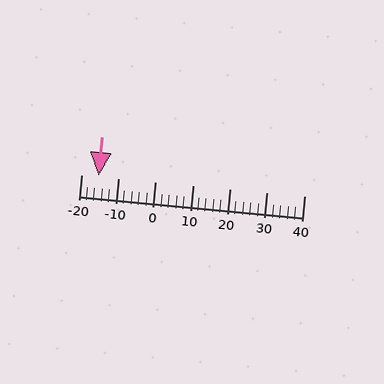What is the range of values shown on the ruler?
The ruler shows values from -20 to 40.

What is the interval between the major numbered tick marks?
The major tick marks are spaced 10 units apart.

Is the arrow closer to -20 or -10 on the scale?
The arrow is closer to -20.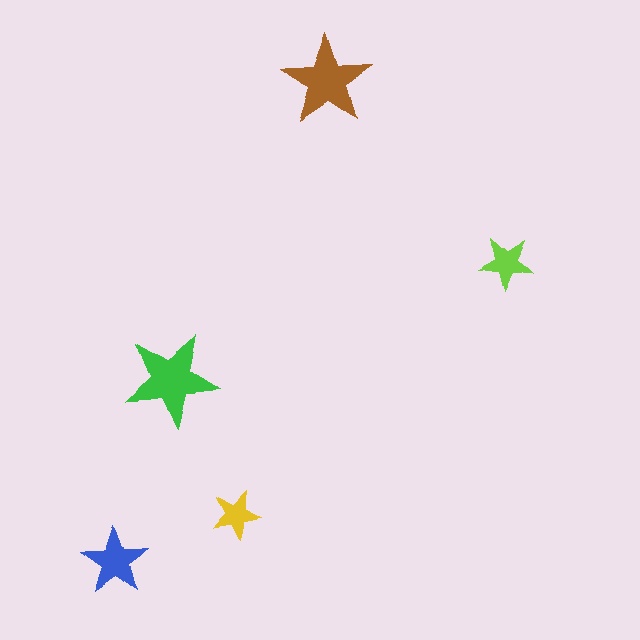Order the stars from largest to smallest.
the green one, the brown one, the blue one, the lime one, the yellow one.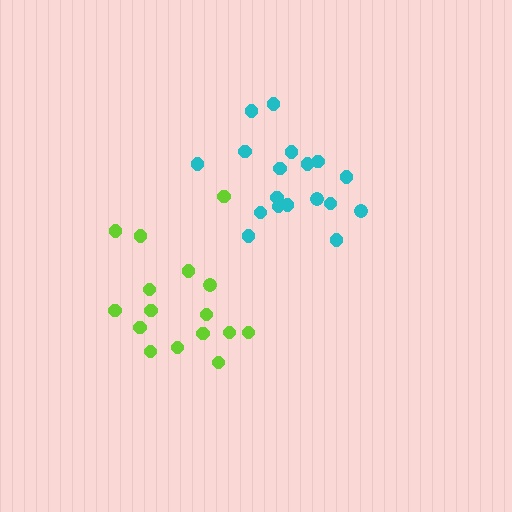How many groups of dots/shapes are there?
There are 2 groups.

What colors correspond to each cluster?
The clusters are colored: cyan, lime.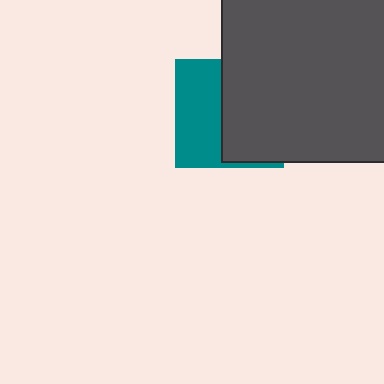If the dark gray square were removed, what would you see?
You would see the complete teal square.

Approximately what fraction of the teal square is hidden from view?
Roughly 55% of the teal square is hidden behind the dark gray square.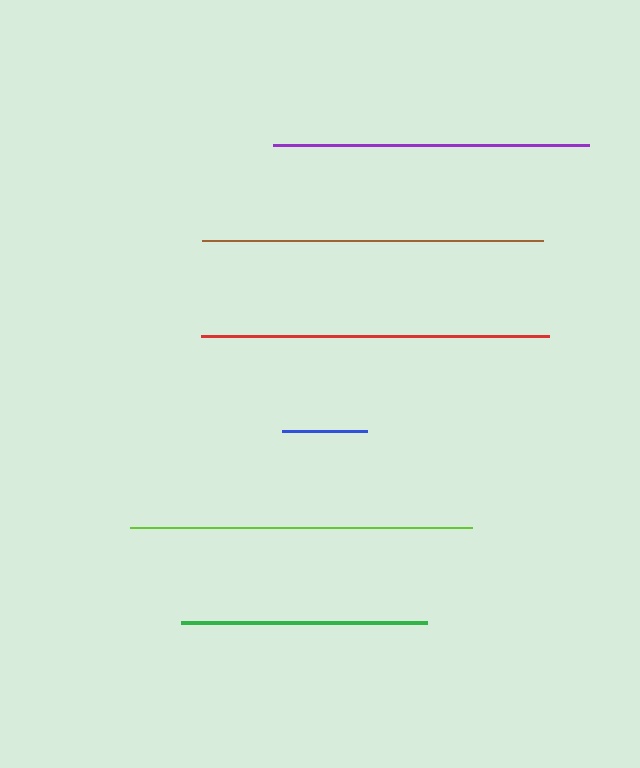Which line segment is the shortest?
The blue line is the shortest at approximately 85 pixels.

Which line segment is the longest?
The red line is the longest at approximately 348 pixels.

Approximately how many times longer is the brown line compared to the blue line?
The brown line is approximately 4.0 times the length of the blue line.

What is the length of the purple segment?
The purple segment is approximately 316 pixels long.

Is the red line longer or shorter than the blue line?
The red line is longer than the blue line.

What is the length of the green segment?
The green segment is approximately 246 pixels long.